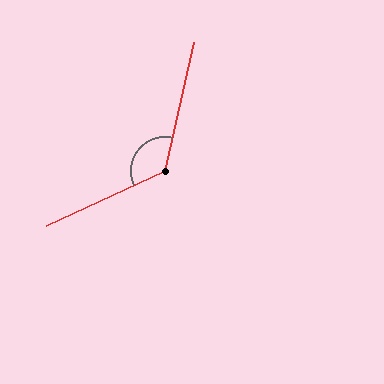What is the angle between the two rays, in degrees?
Approximately 128 degrees.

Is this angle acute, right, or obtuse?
It is obtuse.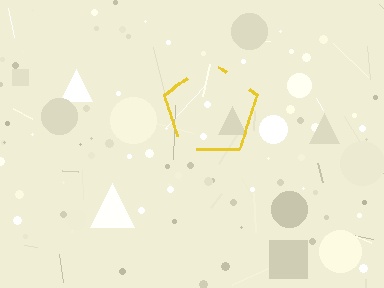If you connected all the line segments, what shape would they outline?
They would outline a pentagon.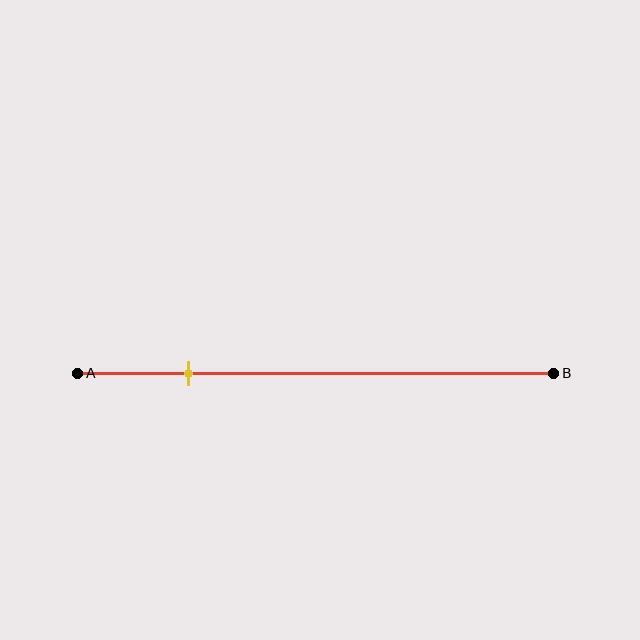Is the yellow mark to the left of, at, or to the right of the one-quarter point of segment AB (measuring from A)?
The yellow mark is approximately at the one-quarter point of segment AB.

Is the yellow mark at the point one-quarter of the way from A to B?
Yes, the mark is approximately at the one-quarter point.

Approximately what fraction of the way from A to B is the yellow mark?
The yellow mark is approximately 25% of the way from A to B.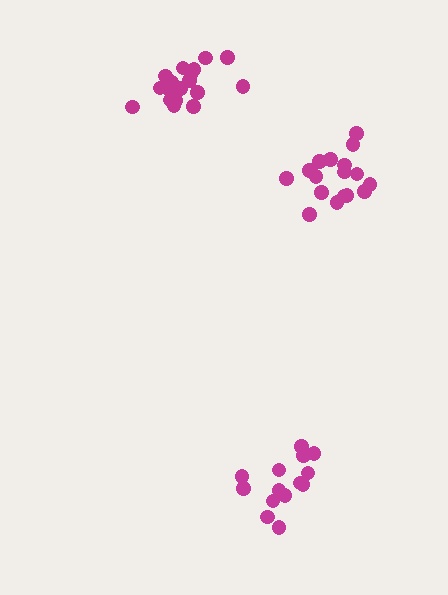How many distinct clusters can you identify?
There are 3 distinct clusters.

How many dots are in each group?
Group 1: 17 dots, Group 2: 18 dots, Group 3: 14 dots (49 total).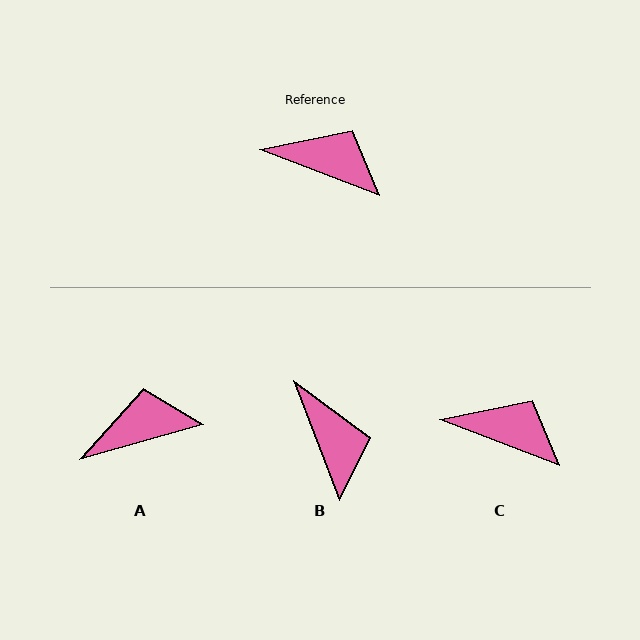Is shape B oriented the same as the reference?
No, it is off by about 48 degrees.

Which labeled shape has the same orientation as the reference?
C.